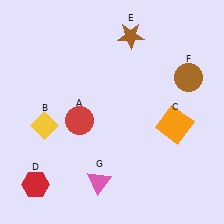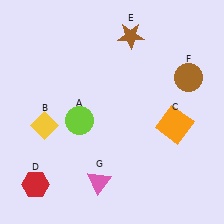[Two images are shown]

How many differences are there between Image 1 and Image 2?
There is 1 difference between the two images.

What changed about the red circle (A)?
In Image 1, A is red. In Image 2, it changed to lime.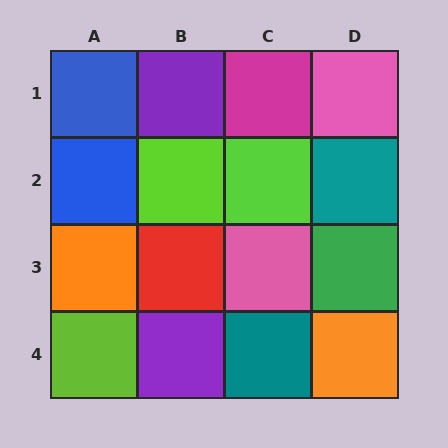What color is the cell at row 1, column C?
Magenta.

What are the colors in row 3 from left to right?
Orange, red, pink, green.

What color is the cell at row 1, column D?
Pink.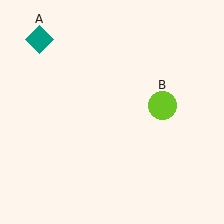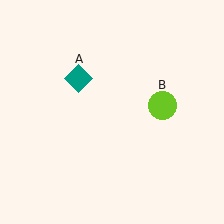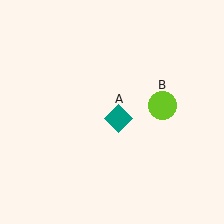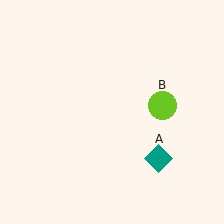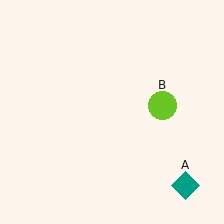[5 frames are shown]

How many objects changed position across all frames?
1 object changed position: teal diamond (object A).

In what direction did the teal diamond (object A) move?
The teal diamond (object A) moved down and to the right.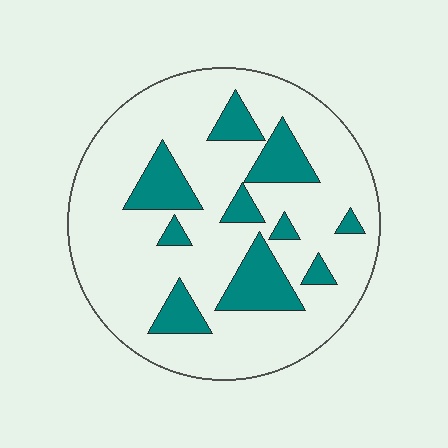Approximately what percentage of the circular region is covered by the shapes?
Approximately 20%.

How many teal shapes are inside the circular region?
10.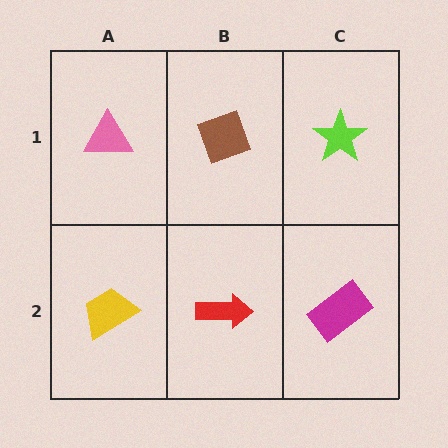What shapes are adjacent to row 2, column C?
A lime star (row 1, column C), a red arrow (row 2, column B).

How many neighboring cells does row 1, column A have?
2.